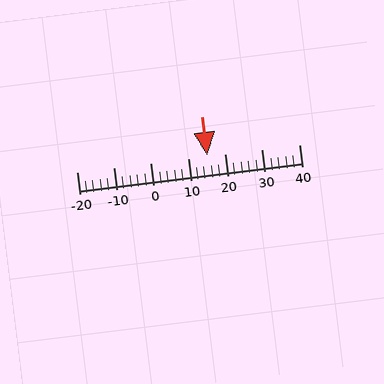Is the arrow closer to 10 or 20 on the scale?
The arrow is closer to 20.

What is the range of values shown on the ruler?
The ruler shows values from -20 to 40.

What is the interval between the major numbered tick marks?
The major tick marks are spaced 10 units apart.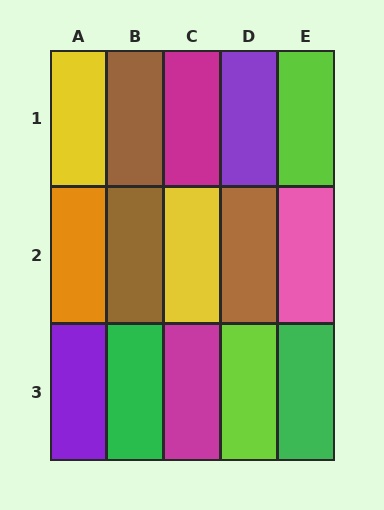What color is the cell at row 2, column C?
Yellow.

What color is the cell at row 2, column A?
Orange.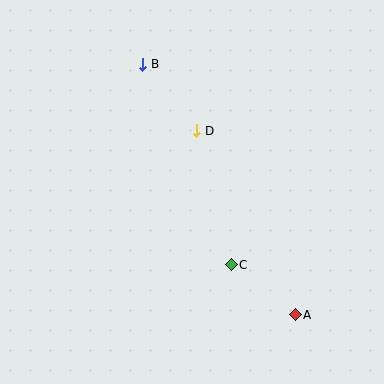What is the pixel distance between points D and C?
The distance between D and C is 138 pixels.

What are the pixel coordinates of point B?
Point B is at (143, 64).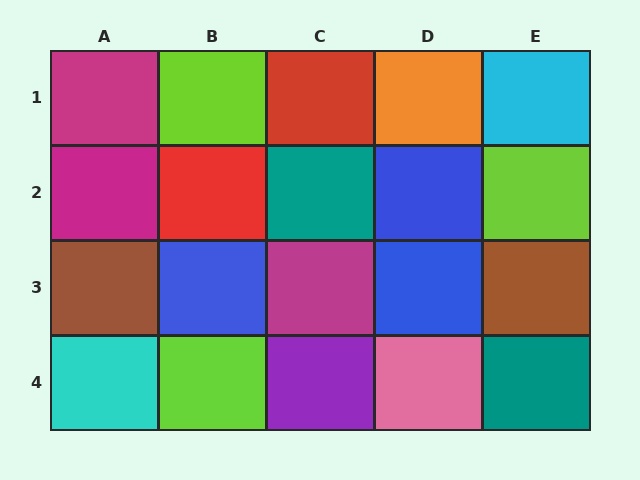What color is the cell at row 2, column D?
Blue.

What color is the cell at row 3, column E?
Brown.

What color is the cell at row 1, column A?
Magenta.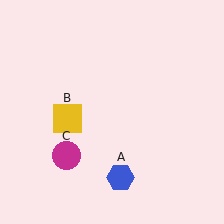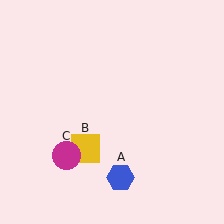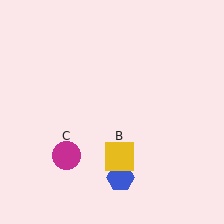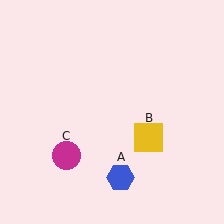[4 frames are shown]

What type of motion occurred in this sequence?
The yellow square (object B) rotated counterclockwise around the center of the scene.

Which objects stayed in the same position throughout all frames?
Blue hexagon (object A) and magenta circle (object C) remained stationary.